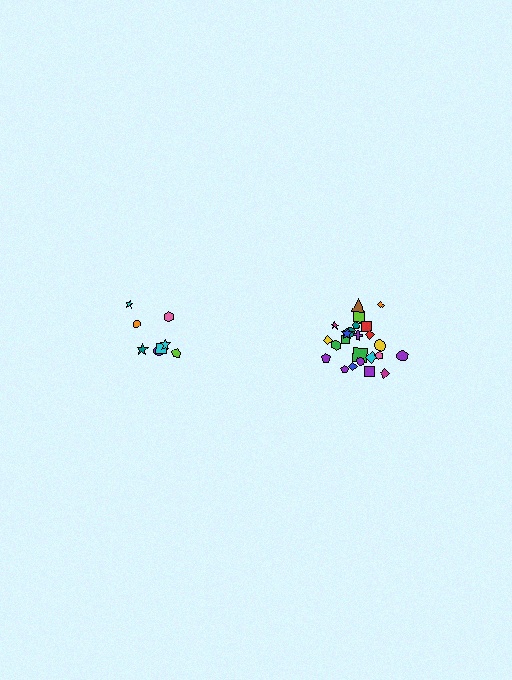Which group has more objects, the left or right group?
The right group.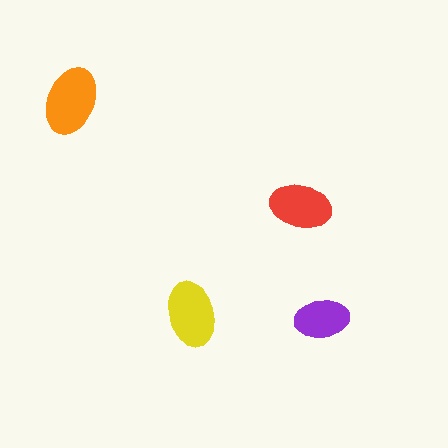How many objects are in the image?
There are 4 objects in the image.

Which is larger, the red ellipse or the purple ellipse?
The red one.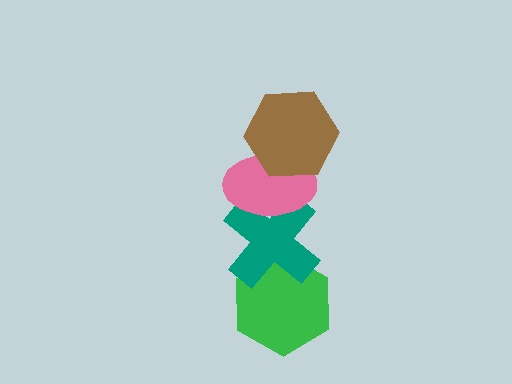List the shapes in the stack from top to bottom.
From top to bottom: the brown hexagon, the pink ellipse, the teal cross, the green hexagon.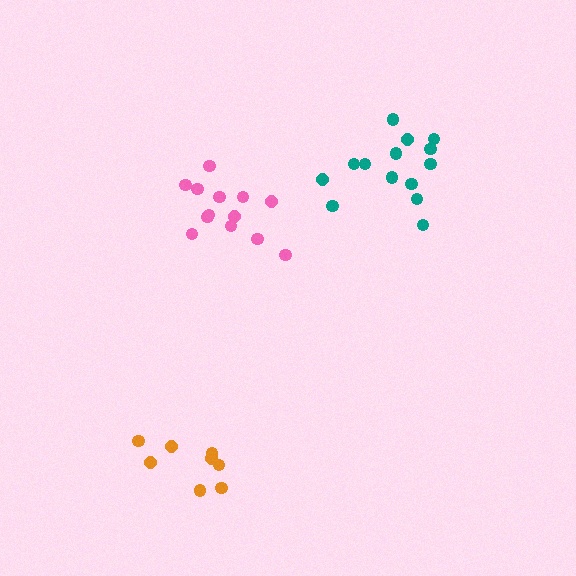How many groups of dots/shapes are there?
There are 3 groups.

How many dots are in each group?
Group 1: 8 dots, Group 2: 13 dots, Group 3: 14 dots (35 total).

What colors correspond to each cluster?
The clusters are colored: orange, pink, teal.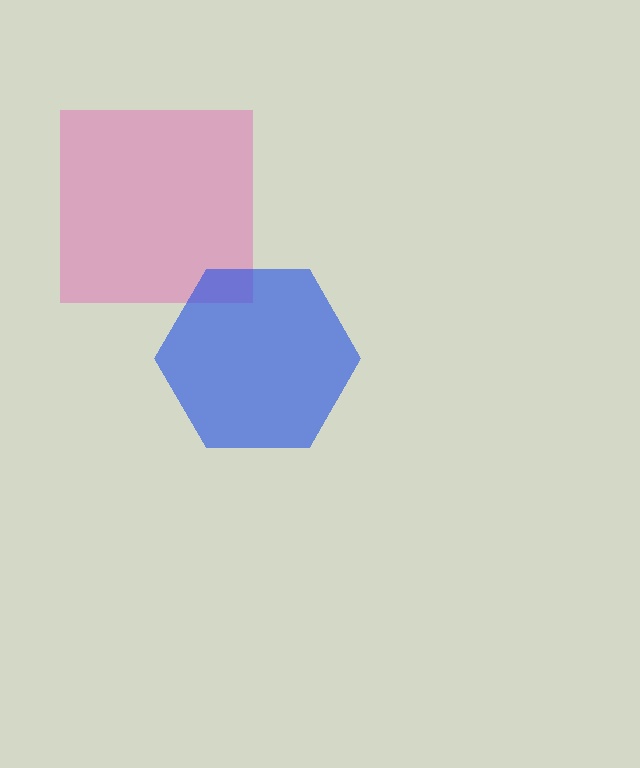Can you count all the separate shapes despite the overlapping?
Yes, there are 2 separate shapes.